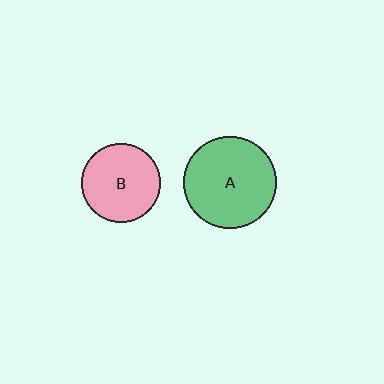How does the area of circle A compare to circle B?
Approximately 1.4 times.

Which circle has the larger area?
Circle A (green).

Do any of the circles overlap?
No, none of the circles overlap.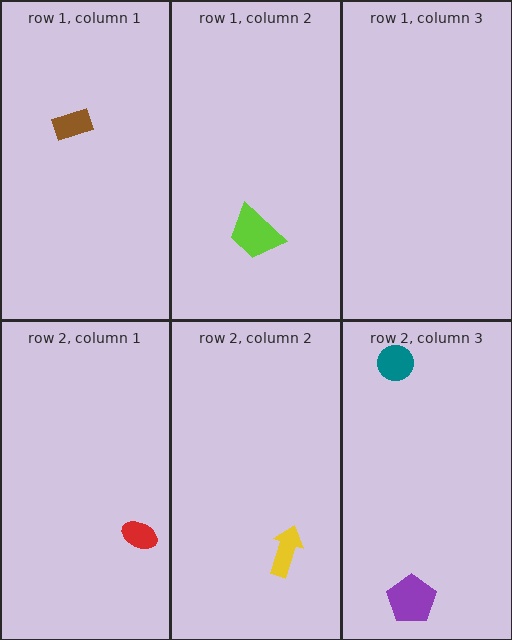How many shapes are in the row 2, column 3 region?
2.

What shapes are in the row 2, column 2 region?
The yellow arrow.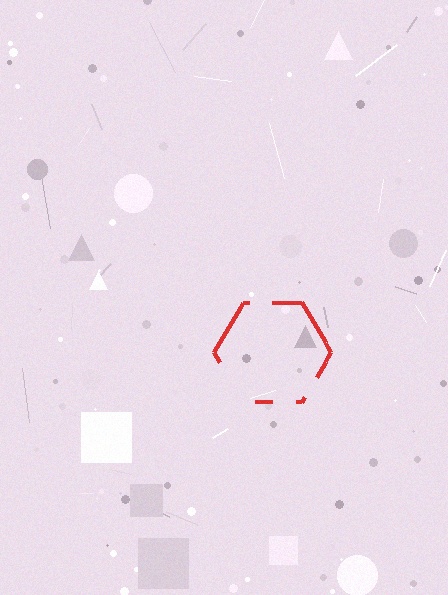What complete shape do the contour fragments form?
The contour fragments form a hexagon.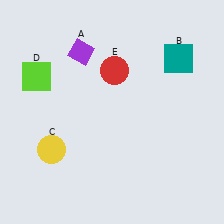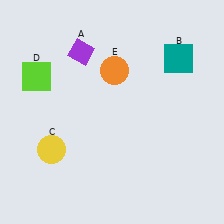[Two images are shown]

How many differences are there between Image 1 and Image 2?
There is 1 difference between the two images.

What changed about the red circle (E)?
In Image 1, E is red. In Image 2, it changed to orange.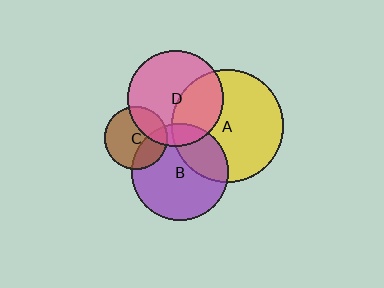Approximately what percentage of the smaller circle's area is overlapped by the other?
Approximately 40%.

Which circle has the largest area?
Circle A (yellow).